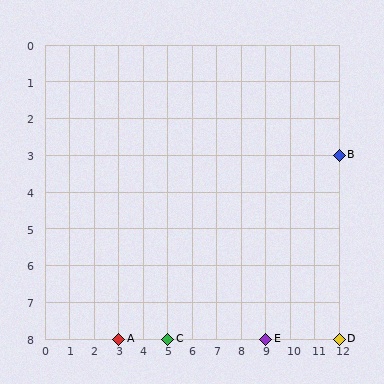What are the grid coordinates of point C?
Point C is at grid coordinates (5, 8).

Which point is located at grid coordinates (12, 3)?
Point B is at (12, 3).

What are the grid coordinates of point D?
Point D is at grid coordinates (12, 8).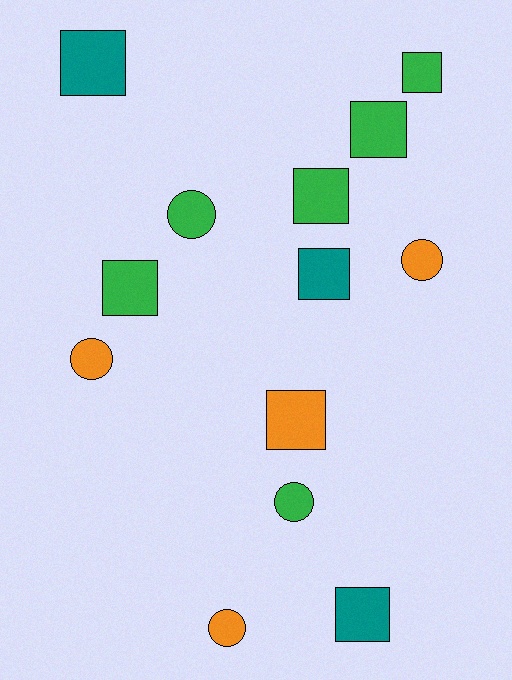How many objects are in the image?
There are 13 objects.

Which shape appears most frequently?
Square, with 8 objects.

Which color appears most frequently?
Green, with 6 objects.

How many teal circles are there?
There are no teal circles.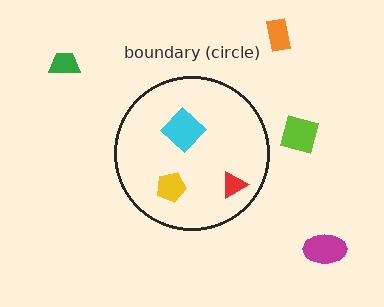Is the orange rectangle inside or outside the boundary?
Outside.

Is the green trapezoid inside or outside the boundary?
Outside.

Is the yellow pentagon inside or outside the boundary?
Inside.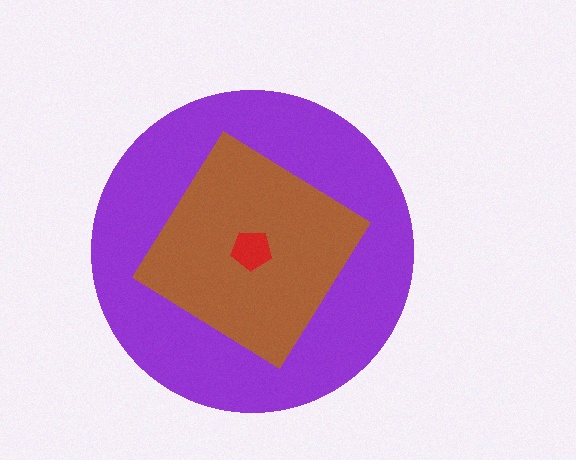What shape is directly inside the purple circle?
The brown diamond.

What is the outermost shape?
The purple circle.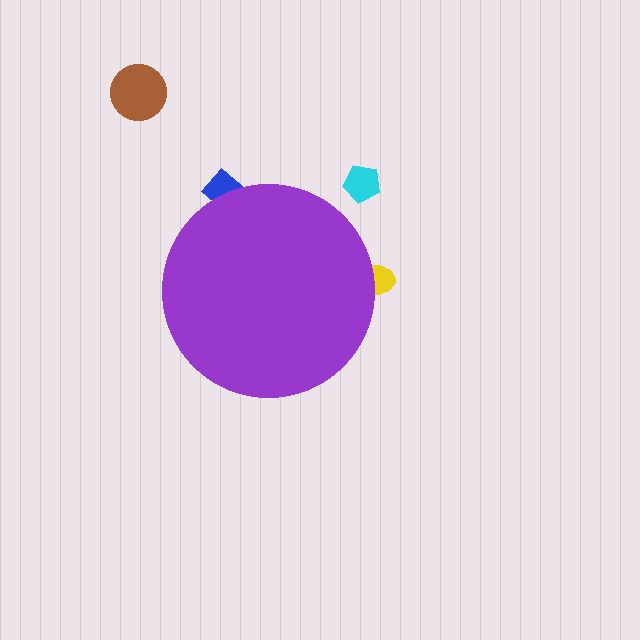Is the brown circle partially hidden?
No, the brown circle is fully visible.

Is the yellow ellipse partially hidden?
Yes, the yellow ellipse is partially hidden behind the purple circle.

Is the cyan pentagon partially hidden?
No, the cyan pentagon is fully visible.